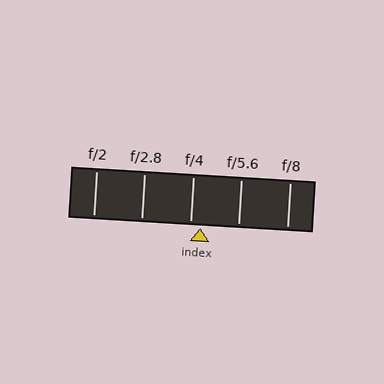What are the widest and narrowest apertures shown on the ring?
The widest aperture shown is f/2 and the narrowest is f/8.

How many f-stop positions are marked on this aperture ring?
There are 5 f-stop positions marked.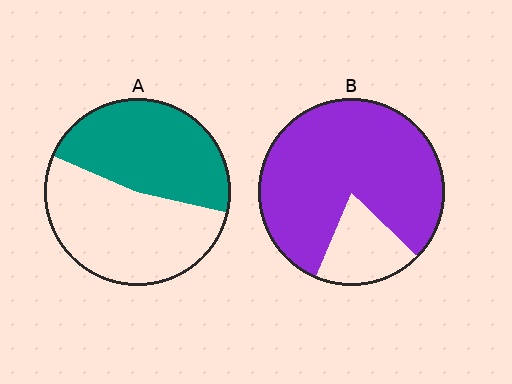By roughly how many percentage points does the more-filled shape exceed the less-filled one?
By roughly 35 percentage points (B over A).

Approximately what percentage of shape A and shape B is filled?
A is approximately 45% and B is approximately 80%.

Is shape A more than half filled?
Roughly half.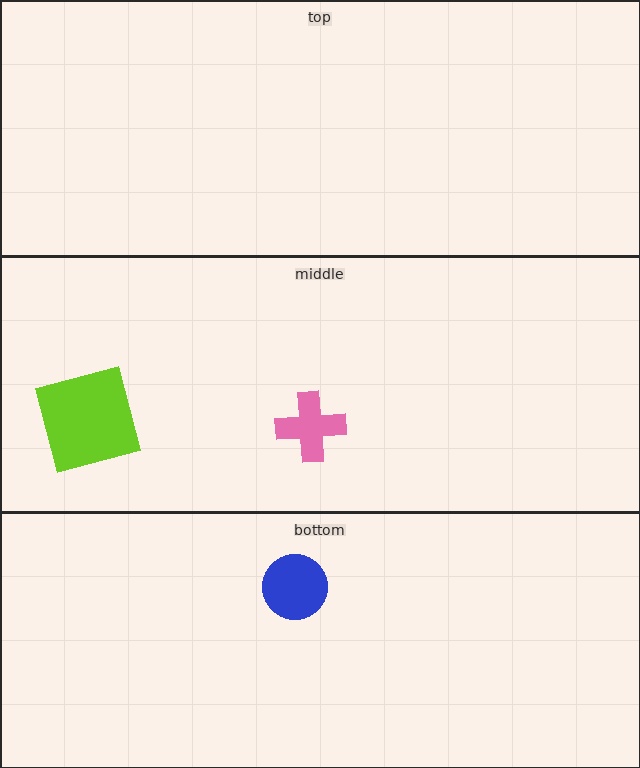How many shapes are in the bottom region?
1.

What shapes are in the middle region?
The lime square, the pink cross.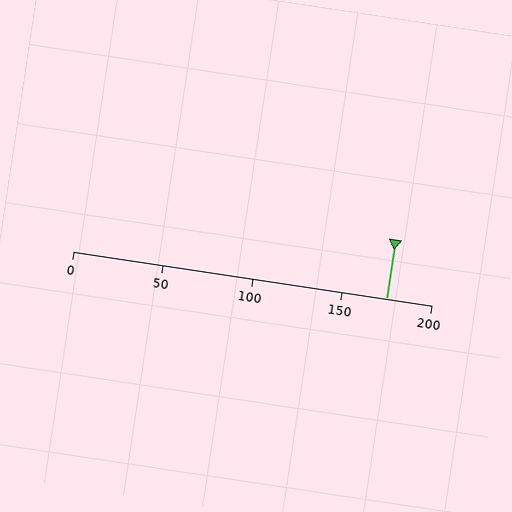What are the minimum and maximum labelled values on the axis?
The axis runs from 0 to 200.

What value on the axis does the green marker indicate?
The marker indicates approximately 175.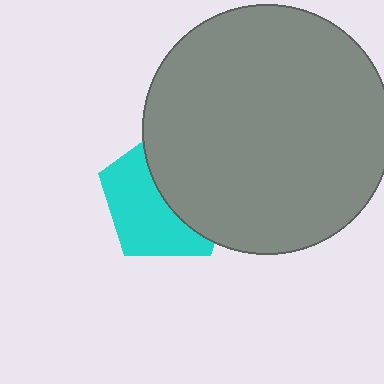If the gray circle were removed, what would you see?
You would see the complete cyan pentagon.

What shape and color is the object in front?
The object in front is a gray circle.